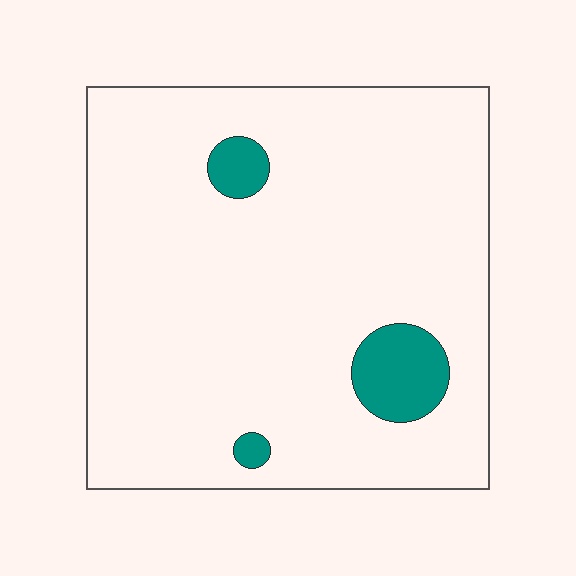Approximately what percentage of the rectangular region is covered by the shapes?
Approximately 5%.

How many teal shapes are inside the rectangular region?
3.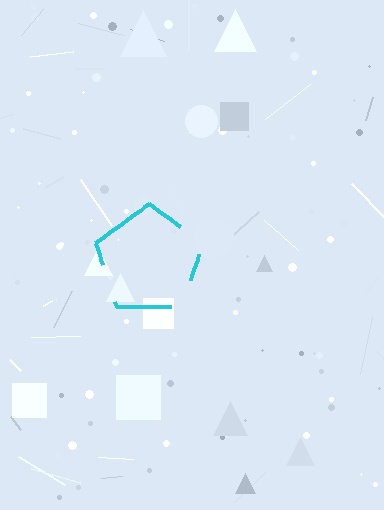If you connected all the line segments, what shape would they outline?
They would outline a pentagon.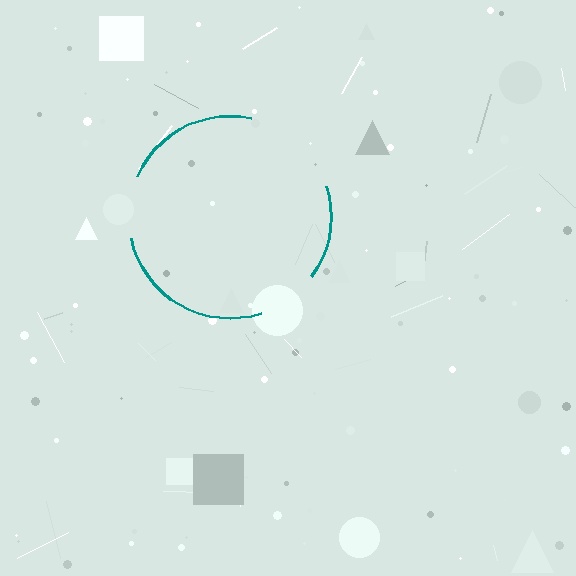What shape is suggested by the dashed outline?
The dashed outline suggests a circle.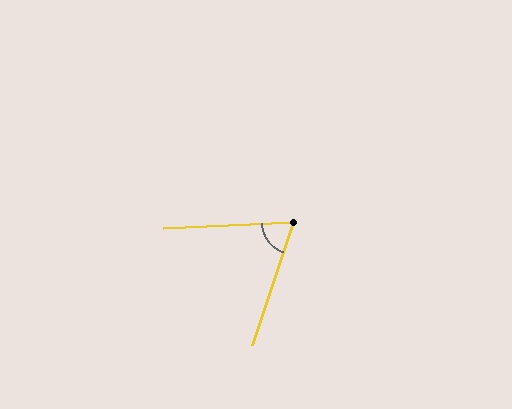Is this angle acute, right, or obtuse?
It is acute.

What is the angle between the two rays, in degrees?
Approximately 69 degrees.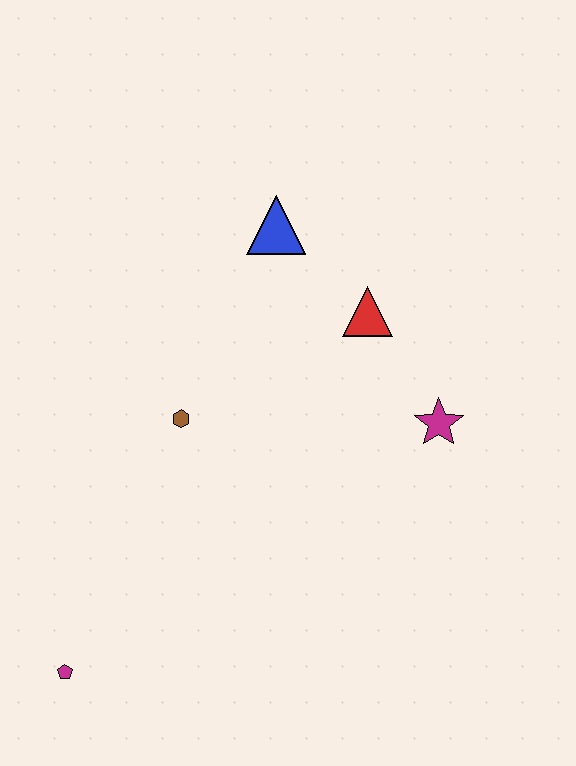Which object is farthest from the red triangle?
The magenta pentagon is farthest from the red triangle.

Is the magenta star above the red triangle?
No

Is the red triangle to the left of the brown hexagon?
No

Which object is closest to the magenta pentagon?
The brown hexagon is closest to the magenta pentagon.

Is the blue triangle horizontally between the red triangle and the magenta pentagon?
Yes